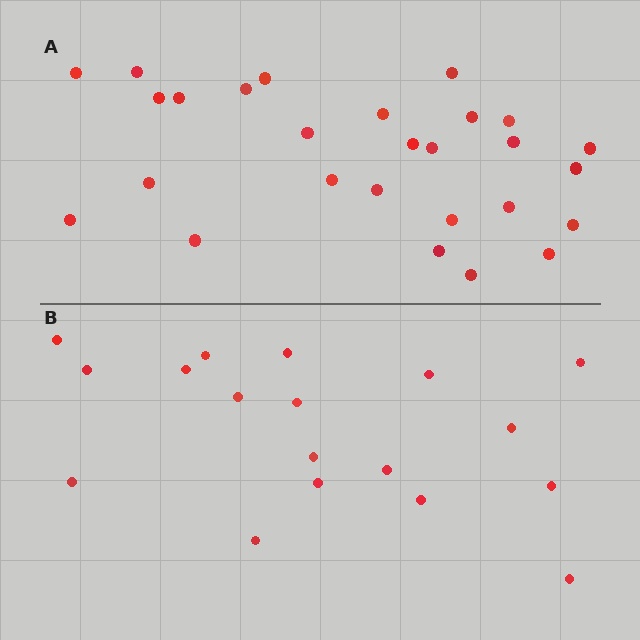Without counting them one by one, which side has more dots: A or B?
Region A (the top region) has more dots.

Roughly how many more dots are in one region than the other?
Region A has roughly 8 or so more dots than region B.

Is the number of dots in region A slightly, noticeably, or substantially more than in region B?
Region A has substantially more. The ratio is roughly 1.5 to 1.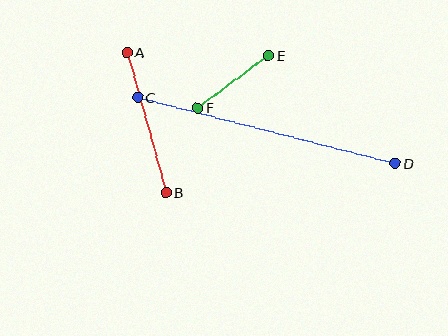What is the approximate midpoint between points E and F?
The midpoint is at approximately (233, 82) pixels.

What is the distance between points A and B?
The distance is approximately 146 pixels.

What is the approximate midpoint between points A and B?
The midpoint is at approximately (146, 122) pixels.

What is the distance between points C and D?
The distance is approximately 266 pixels.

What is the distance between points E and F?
The distance is approximately 88 pixels.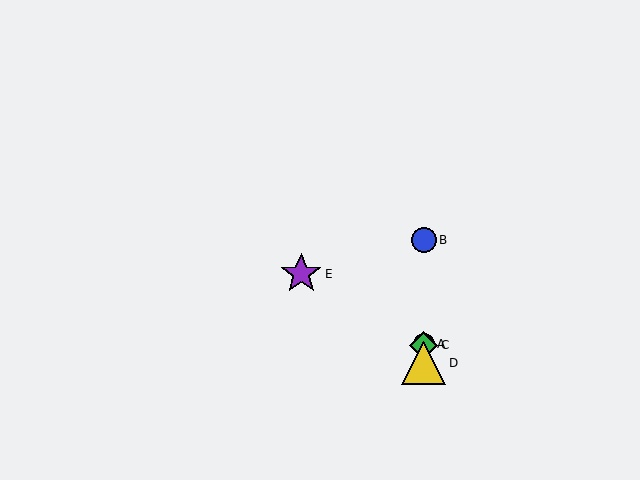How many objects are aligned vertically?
4 objects (A, B, C, D) are aligned vertically.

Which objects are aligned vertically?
Objects A, B, C, D are aligned vertically.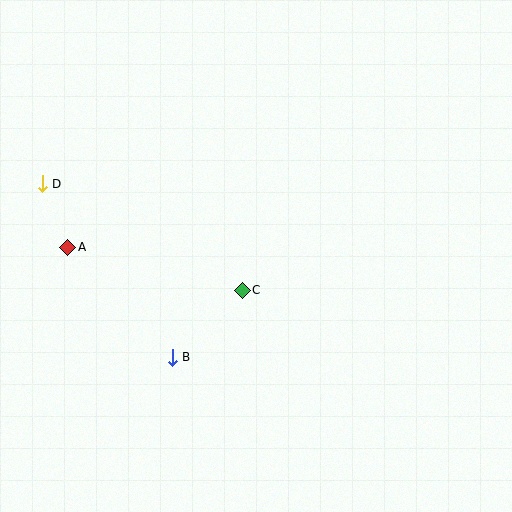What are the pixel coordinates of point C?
Point C is at (242, 290).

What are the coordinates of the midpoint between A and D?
The midpoint between A and D is at (55, 215).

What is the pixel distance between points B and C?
The distance between B and C is 97 pixels.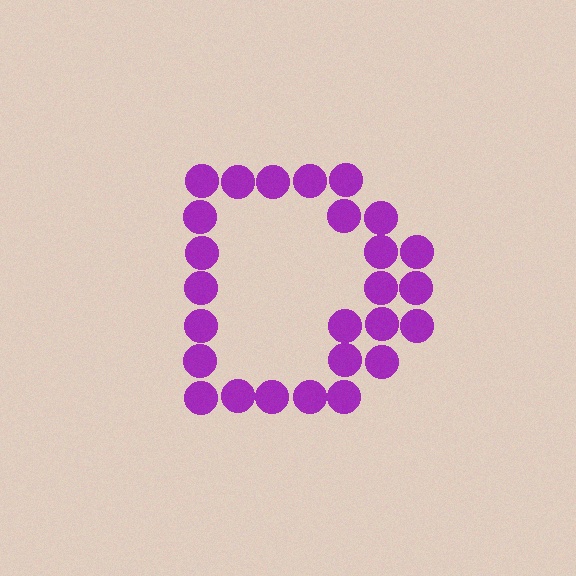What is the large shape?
The large shape is the letter D.